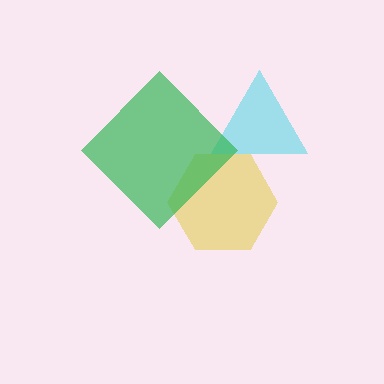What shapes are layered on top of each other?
The layered shapes are: a yellow hexagon, a cyan triangle, a green diamond.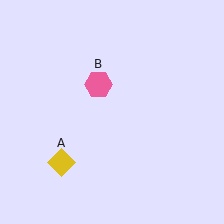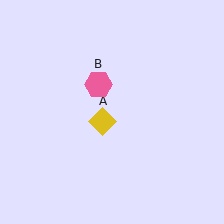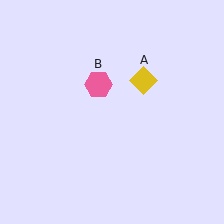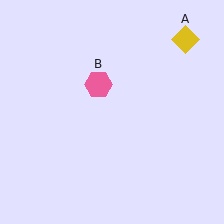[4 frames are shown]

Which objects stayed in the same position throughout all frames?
Pink hexagon (object B) remained stationary.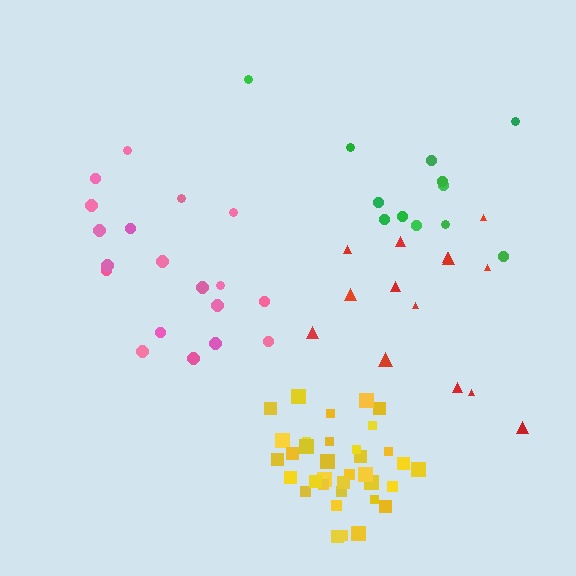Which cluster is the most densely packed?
Yellow.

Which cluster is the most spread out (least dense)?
Green.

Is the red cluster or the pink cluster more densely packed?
Pink.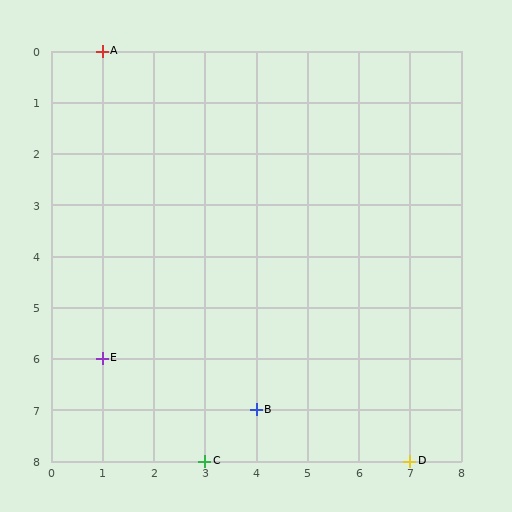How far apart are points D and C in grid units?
Points D and C are 4 columns apart.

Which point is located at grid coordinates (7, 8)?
Point D is at (7, 8).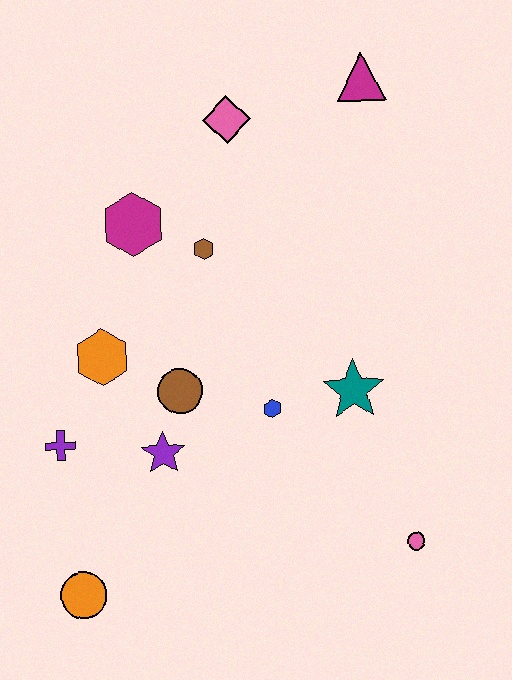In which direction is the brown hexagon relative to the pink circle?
The brown hexagon is above the pink circle.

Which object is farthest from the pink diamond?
The orange circle is farthest from the pink diamond.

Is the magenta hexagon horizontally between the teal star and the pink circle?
No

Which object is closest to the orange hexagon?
The brown circle is closest to the orange hexagon.